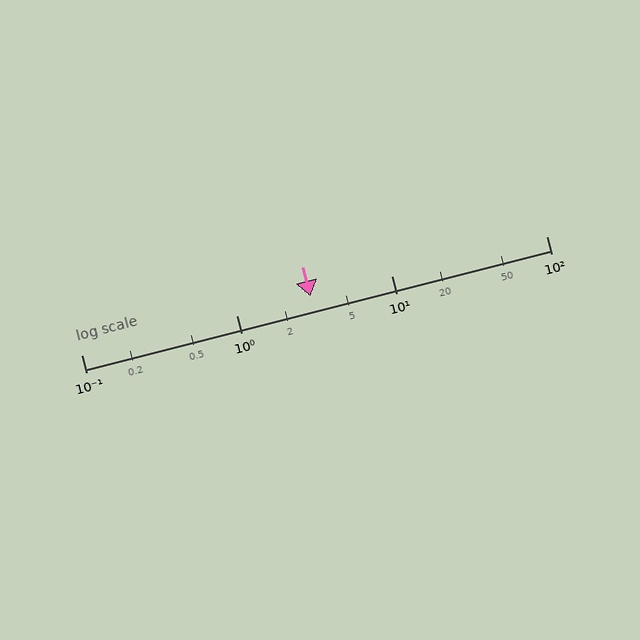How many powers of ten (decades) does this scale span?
The scale spans 3 decades, from 0.1 to 100.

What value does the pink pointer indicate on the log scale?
The pointer indicates approximately 3.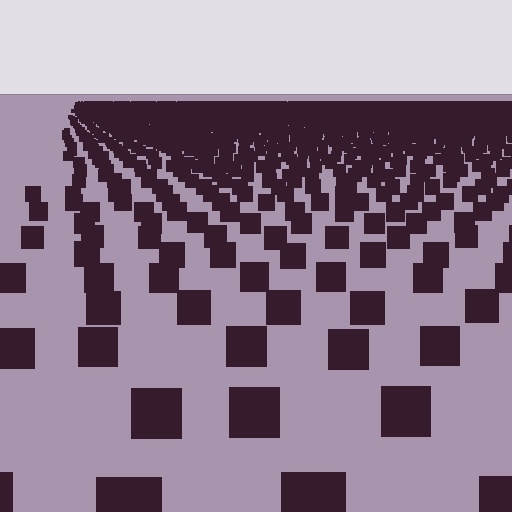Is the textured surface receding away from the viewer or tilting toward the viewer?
The surface is receding away from the viewer. Texture elements get smaller and denser toward the top.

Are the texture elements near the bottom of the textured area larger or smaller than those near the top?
Larger. Near the bottom, elements are closer to the viewer and appear at a bigger on-screen size.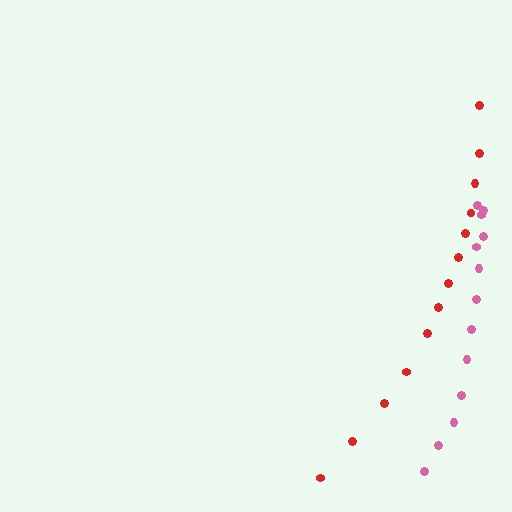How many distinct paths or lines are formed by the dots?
There are 2 distinct paths.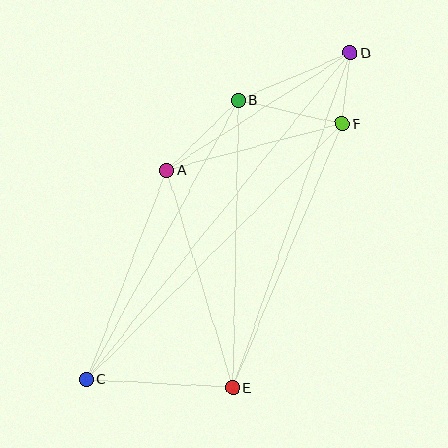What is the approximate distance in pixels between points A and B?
The distance between A and B is approximately 100 pixels.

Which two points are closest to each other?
Points D and F are closest to each other.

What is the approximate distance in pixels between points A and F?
The distance between A and F is approximately 181 pixels.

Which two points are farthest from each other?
Points C and D are farthest from each other.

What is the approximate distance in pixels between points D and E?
The distance between D and E is approximately 355 pixels.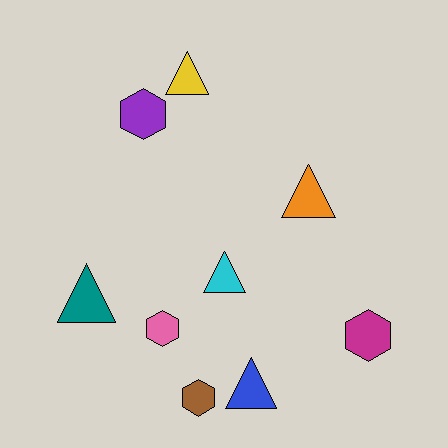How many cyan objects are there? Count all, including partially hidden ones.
There is 1 cyan object.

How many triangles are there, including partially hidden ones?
There are 5 triangles.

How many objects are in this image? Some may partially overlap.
There are 9 objects.